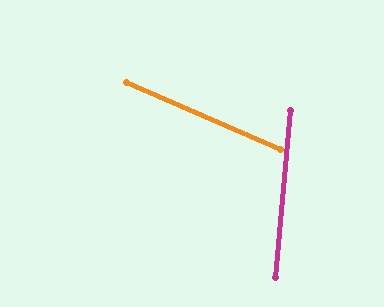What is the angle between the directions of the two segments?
Approximately 72 degrees.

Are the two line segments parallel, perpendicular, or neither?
Neither parallel nor perpendicular — they differ by about 72°.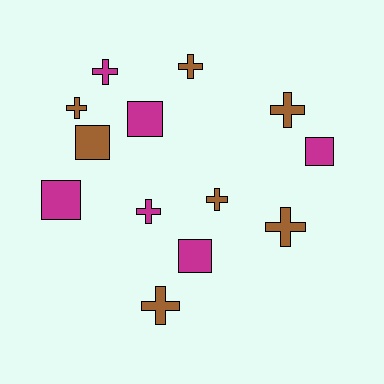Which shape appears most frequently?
Cross, with 8 objects.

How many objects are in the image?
There are 13 objects.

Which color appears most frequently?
Brown, with 7 objects.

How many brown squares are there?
There is 1 brown square.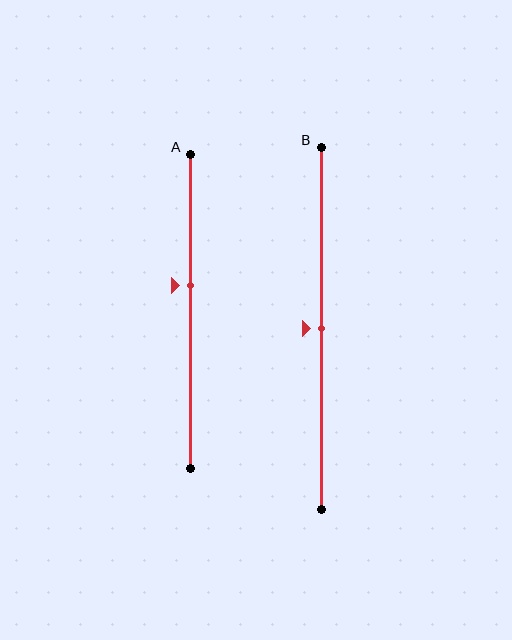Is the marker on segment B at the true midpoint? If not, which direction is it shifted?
Yes, the marker on segment B is at the true midpoint.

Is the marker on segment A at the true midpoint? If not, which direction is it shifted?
No, the marker on segment A is shifted upward by about 8% of the segment length.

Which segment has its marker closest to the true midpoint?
Segment B has its marker closest to the true midpoint.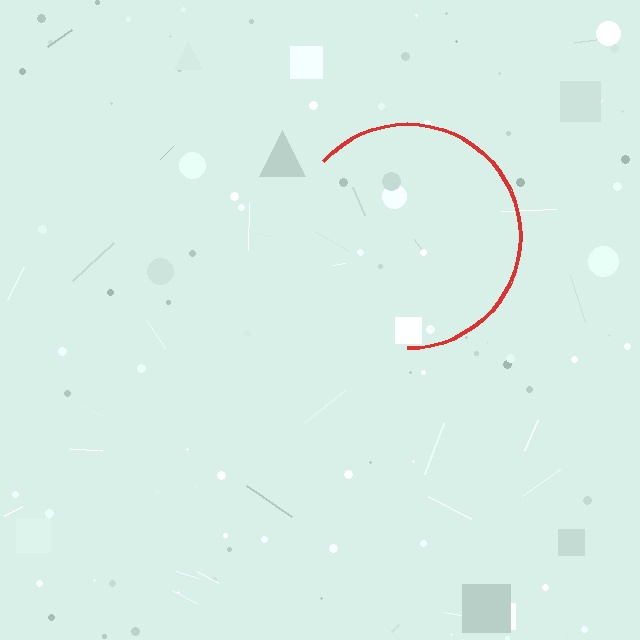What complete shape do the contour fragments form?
The contour fragments form a circle.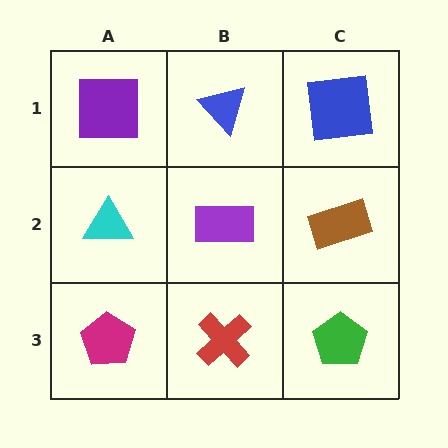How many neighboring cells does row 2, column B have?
4.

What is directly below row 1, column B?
A purple rectangle.